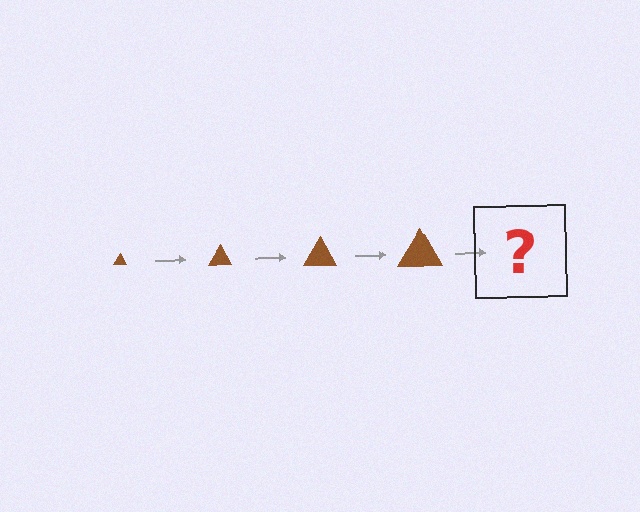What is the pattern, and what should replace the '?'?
The pattern is that the triangle gets progressively larger each step. The '?' should be a brown triangle, larger than the previous one.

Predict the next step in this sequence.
The next step is a brown triangle, larger than the previous one.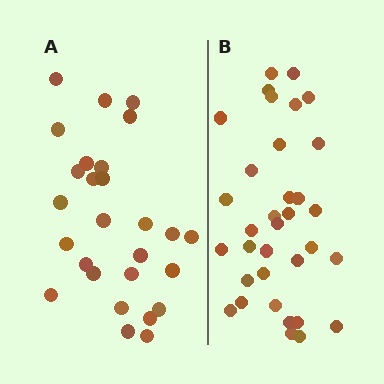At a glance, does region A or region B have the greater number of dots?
Region B (the right region) has more dots.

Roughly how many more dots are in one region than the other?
Region B has roughly 8 or so more dots than region A.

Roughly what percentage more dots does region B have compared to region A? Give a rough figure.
About 25% more.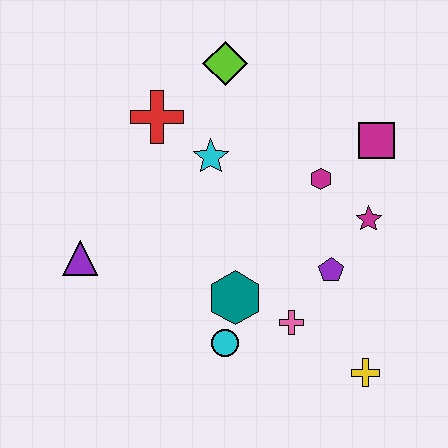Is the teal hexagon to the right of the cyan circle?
Yes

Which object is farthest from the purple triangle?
The magenta square is farthest from the purple triangle.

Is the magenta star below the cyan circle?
No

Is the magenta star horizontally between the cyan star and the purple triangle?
No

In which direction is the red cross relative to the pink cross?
The red cross is above the pink cross.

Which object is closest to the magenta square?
The magenta hexagon is closest to the magenta square.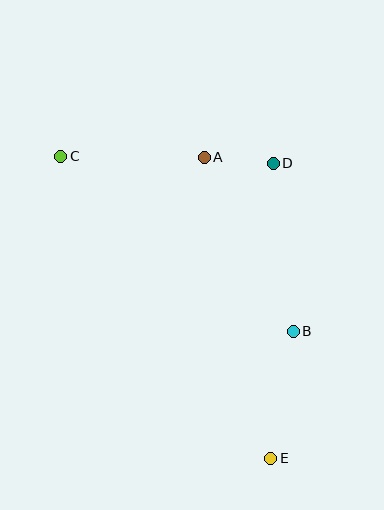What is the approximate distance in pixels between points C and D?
The distance between C and D is approximately 212 pixels.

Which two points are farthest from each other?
Points C and E are farthest from each other.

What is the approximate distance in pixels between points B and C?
The distance between B and C is approximately 291 pixels.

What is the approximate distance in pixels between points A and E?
The distance between A and E is approximately 308 pixels.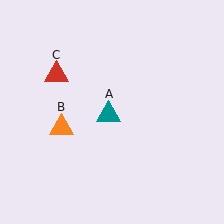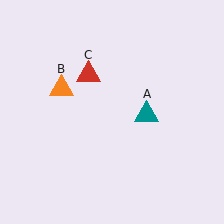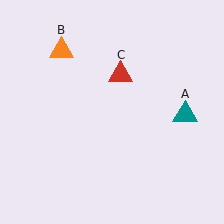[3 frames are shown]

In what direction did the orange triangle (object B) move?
The orange triangle (object B) moved up.